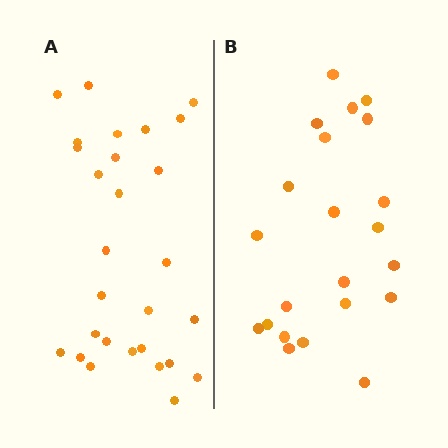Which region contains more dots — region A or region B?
Region A (the left region) has more dots.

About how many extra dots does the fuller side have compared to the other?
Region A has about 6 more dots than region B.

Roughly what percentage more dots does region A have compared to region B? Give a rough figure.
About 25% more.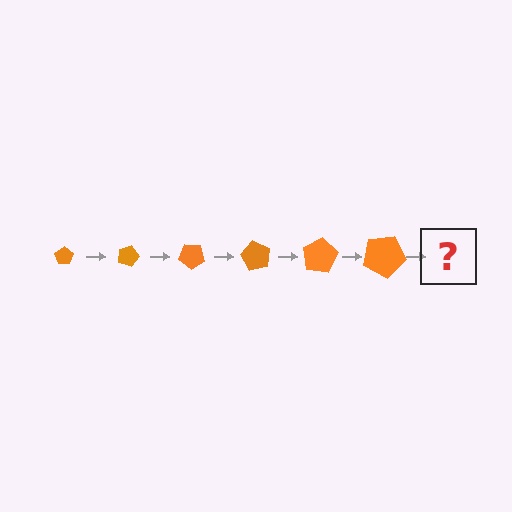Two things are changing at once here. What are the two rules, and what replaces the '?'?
The two rules are that the pentagon grows larger each step and it rotates 20 degrees each step. The '?' should be a pentagon, larger than the previous one and rotated 120 degrees from the start.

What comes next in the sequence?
The next element should be a pentagon, larger than the previous one and rotated 120 degrees from the start.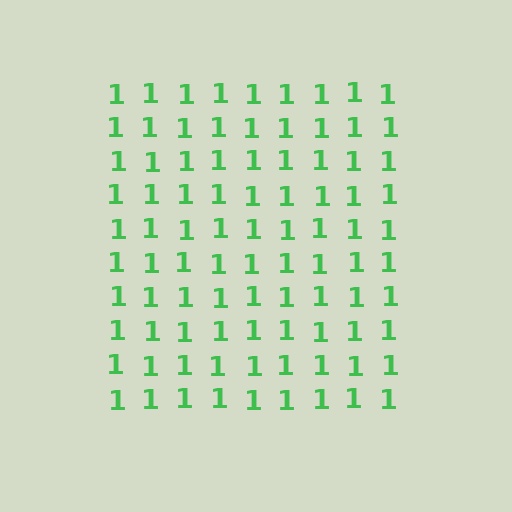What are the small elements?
The small elements are digit 1's.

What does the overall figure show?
The overall figure shows a square.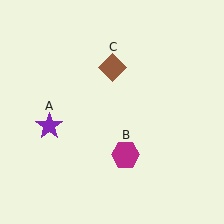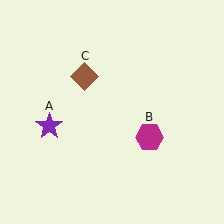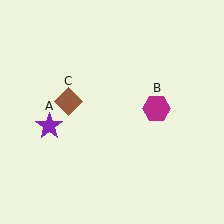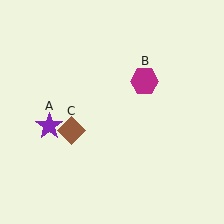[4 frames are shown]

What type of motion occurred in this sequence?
The magenta hexagon (object B), brown diamond (object C) rotated counterclockwise around the center of the scene.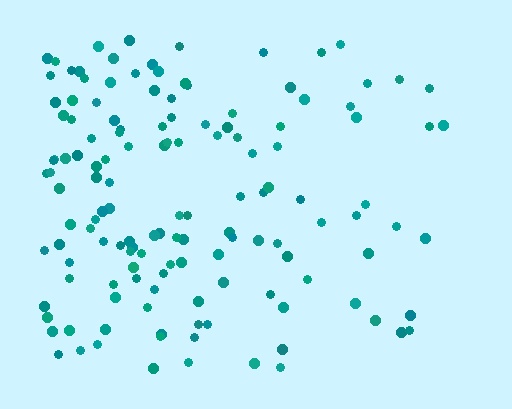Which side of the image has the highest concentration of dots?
The left.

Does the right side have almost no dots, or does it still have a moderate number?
Still a moderate number, just noticeably fewer than the left.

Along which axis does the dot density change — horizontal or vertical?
Horizontal.